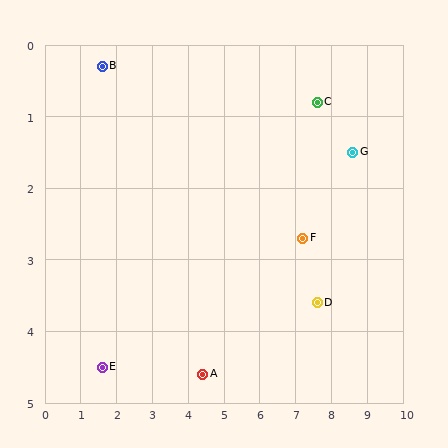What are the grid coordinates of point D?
Point D is at approximately (7.6, 3.6).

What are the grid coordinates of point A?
Point A is at approximately (4.4, 4.6).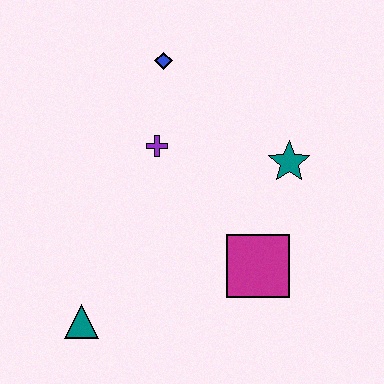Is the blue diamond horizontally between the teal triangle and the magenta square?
Yes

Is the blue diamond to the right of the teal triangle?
Yes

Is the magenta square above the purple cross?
No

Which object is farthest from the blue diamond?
The teal triangle is farthest from the blue diamond.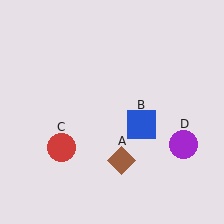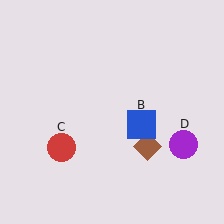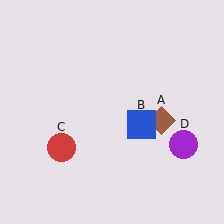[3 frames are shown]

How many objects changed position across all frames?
1 object changed position: brown diamond (object A).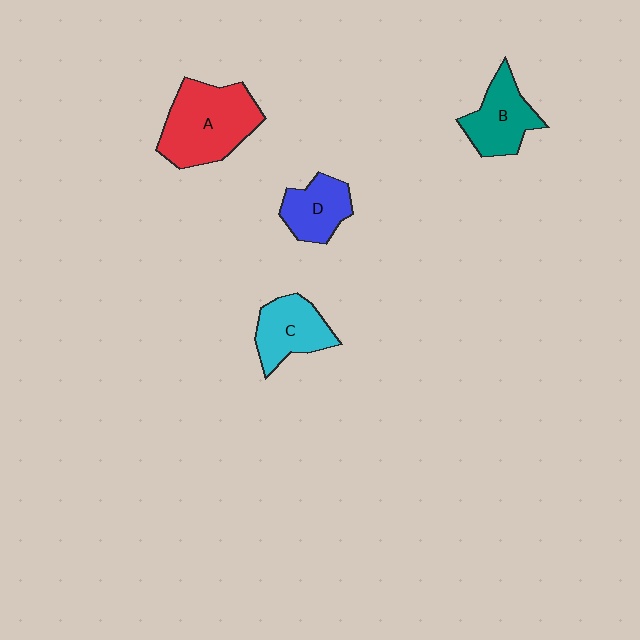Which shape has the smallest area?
Shape D (blue).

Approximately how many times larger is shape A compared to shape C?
Approximately 1.6 times.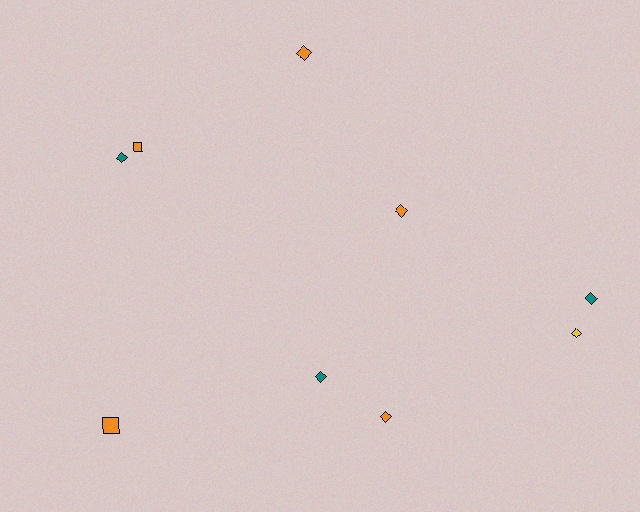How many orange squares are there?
There are 2 orange squares.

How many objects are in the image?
There are 9 objects.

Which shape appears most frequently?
Diamond, with 7 objects.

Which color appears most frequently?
Orange, with 5 objects.